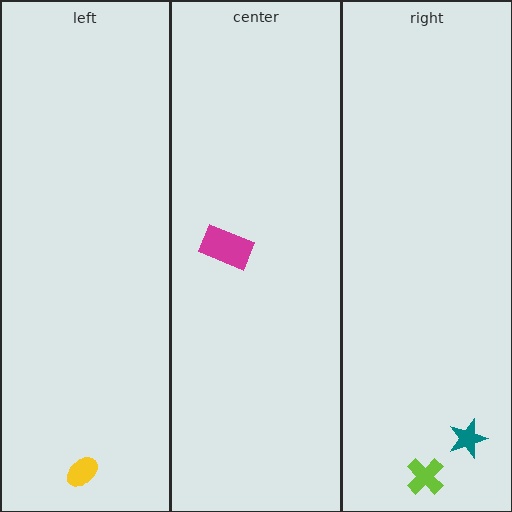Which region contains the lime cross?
The right region.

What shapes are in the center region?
The magenta rectangle.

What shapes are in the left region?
The yellow ellipse.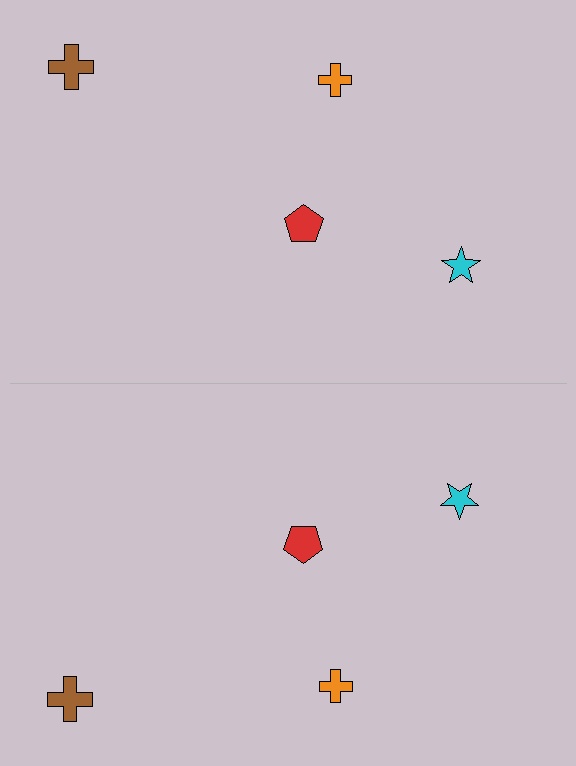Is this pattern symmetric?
Yes, this pattern has bilateral (reflection) symmetry.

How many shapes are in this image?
There are 8 shapes in this image.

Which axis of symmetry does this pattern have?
The pattern has a horizontal axis of symmetry running through the center of the image.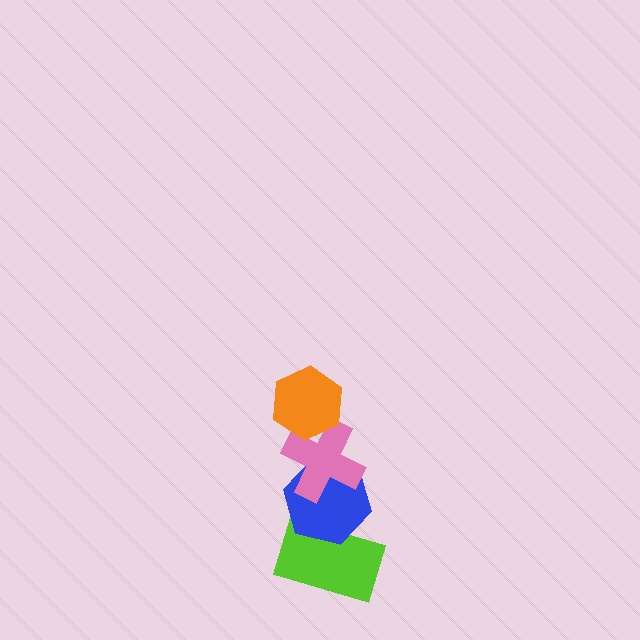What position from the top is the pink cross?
The pink cross is 2nd from the top.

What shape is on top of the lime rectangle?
The blue hexagon is on top of the lime rectangle.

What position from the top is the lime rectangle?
The lime rectangle is 4th from the top.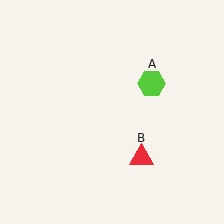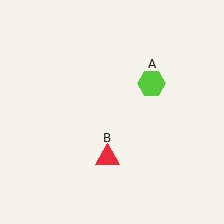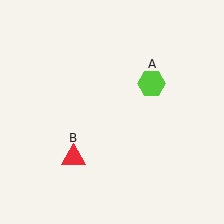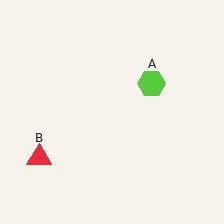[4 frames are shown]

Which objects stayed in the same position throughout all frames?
Lime hexagon (object A) remained stationary.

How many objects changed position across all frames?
1 object changed position: red triangle (object B).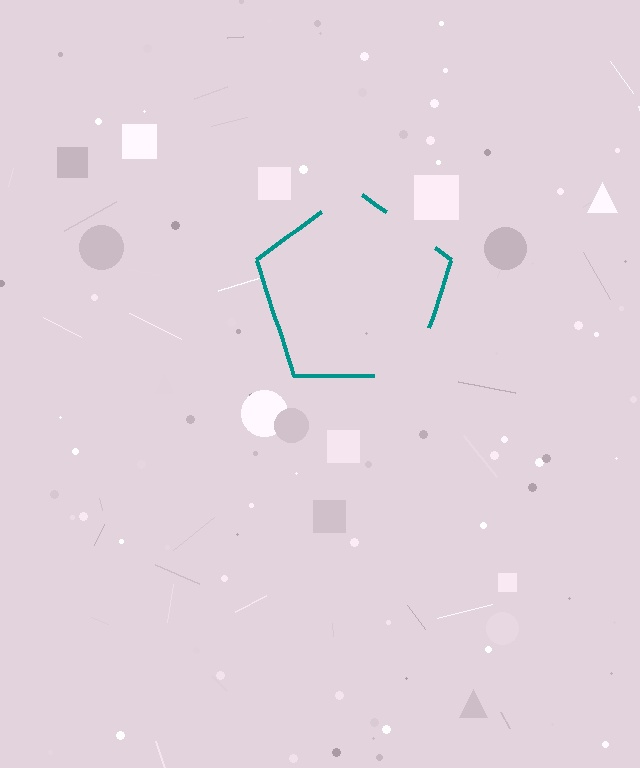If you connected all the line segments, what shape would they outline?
They would outline a pentagon.